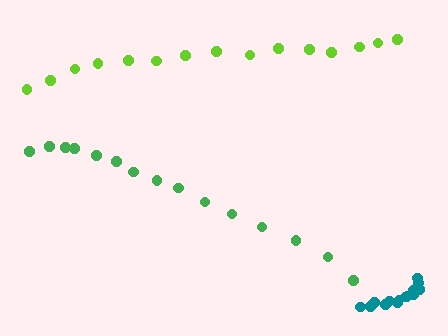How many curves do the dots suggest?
There are 3 distinct paths.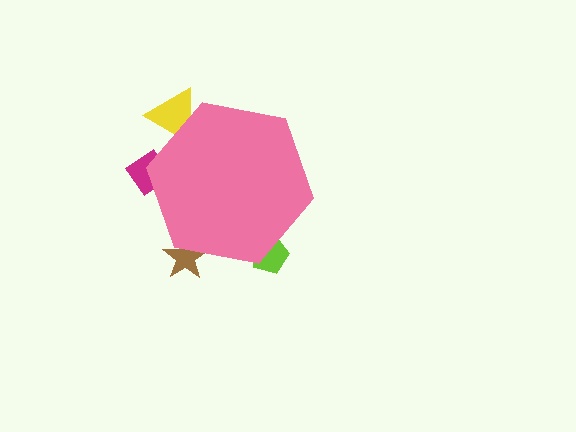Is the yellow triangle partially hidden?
Yes, the yellow triangle is partially hidden behind the pink hexagon.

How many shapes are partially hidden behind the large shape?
4 shapes are partially hidden.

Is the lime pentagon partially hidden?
Yes, the lime pentagon is partially hidden behind the pink hexagon.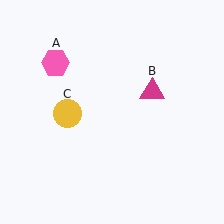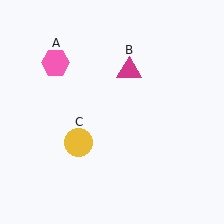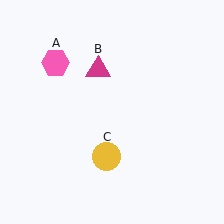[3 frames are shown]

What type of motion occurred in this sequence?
The magenta triangle (object B), yellow circle (object C) rotated counterclockwise around the center of the scene.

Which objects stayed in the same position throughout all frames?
Pink hexagon (object A) remained stationary.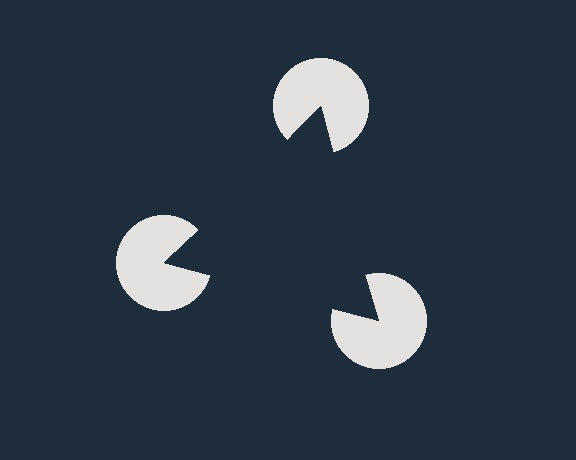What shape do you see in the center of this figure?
An illusory triangle — its edges are inferred from the aligned wedge cuts in the pac-man discs, not physically drawn.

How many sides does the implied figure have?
3 sides.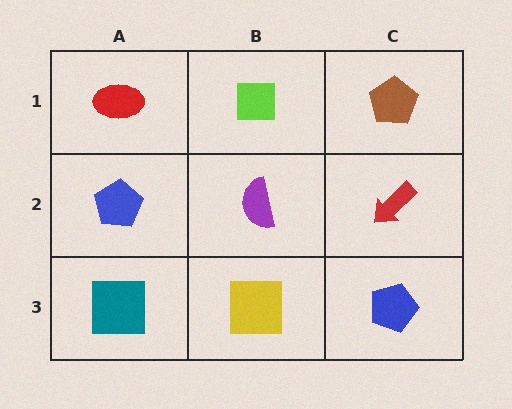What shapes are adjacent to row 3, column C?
A red arrow (row 2, column C), a yellow square (row 3, column B).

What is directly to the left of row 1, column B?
A red ellipse.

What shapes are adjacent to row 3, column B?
A purple semicircle (row 2, column B), a teal square (row 3, column A), a blue pentagon (row 3, column C).